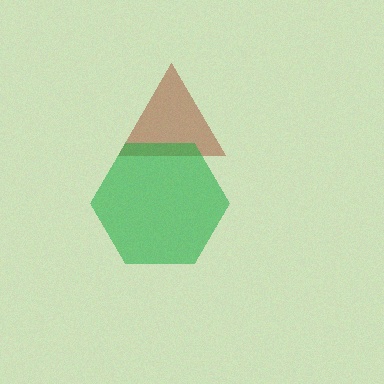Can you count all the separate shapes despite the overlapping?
Yes, there are 2 separate shapes.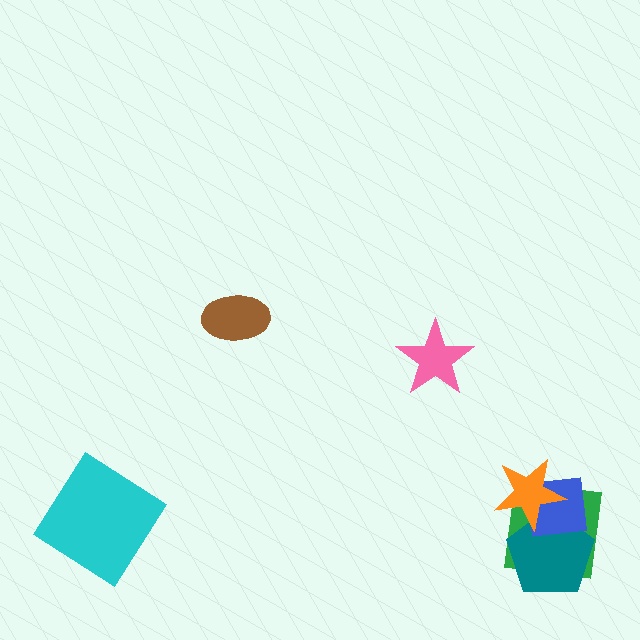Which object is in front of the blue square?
The orange star is in front of the blue square.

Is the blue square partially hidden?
Yes, it is partially covered by another shape.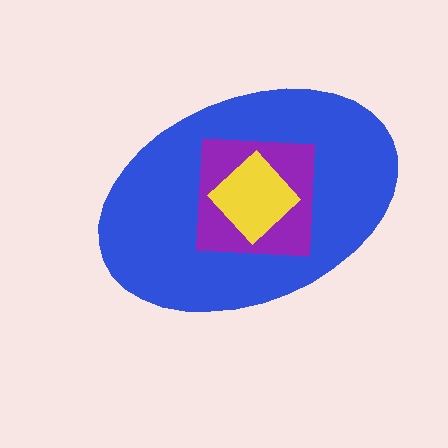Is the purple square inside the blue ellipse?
Yes.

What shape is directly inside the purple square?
The yellow diamond.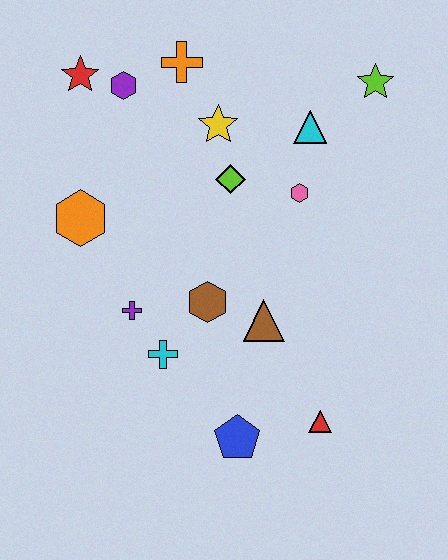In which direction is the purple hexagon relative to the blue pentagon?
The purple hexagon is above the blue pentagon.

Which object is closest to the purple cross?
The cyan cross is closest to the purple cross.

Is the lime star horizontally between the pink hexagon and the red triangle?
No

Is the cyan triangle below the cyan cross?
No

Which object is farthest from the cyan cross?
The lime star is farthest from the cyan cross.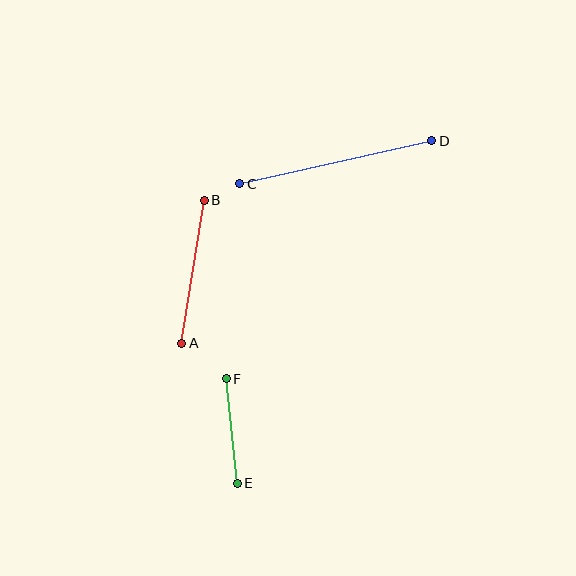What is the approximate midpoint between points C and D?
The midpoint is at approximately (336, 162) pixels.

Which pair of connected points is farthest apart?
Points C and D are farthest apart.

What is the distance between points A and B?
The distance is approximately 145 pixels.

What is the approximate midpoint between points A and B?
The midpoint is at approximately (193, 272) pixels.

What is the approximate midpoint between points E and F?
The midpoint is at approximately (232, 431) pixels.